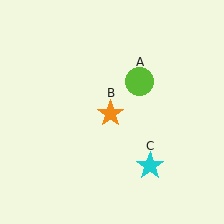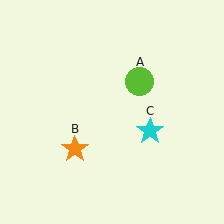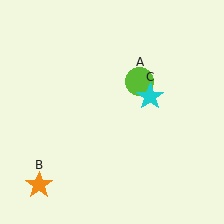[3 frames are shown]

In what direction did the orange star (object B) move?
The orange star (object B) moved down and to the left.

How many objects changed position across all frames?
2 objects changed position: orange star (object B), cyan star (object C).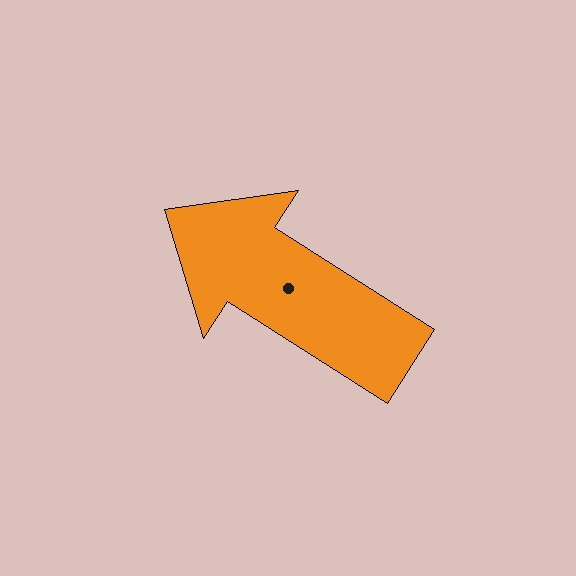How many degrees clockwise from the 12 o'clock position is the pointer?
Approximately 303 degrees.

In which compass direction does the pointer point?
Northwest.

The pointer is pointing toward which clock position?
Roughly 10 o'clock.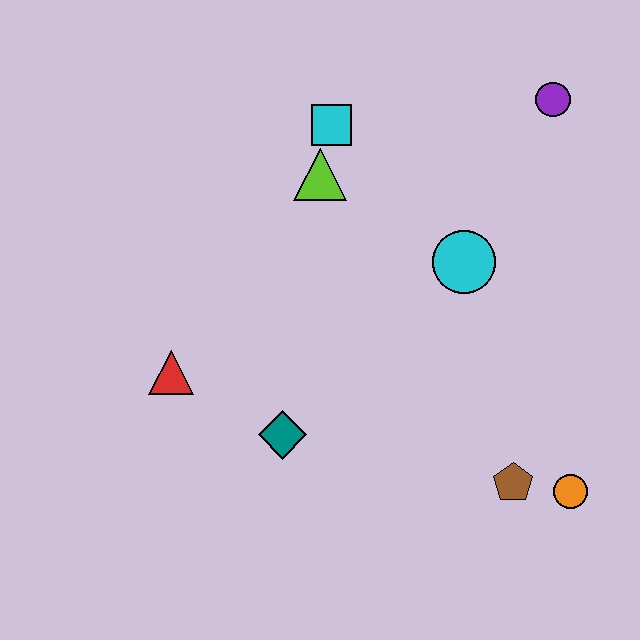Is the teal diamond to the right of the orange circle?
No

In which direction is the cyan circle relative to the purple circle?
The cyan circle is below the purple circle.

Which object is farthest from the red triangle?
The purple circle is farthest from the red triangle.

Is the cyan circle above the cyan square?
No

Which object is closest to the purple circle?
The cyan circle is closest to the purple circle.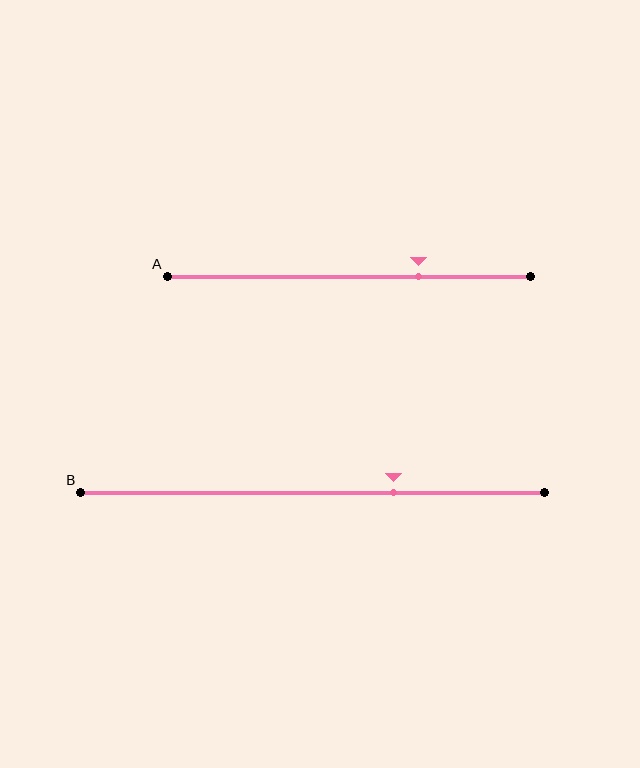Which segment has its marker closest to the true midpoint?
Segment B has its marker closest to the true midpoint.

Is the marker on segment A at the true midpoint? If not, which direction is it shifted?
No, the marker on segment A is shifted to the right by about 19% of the segment length.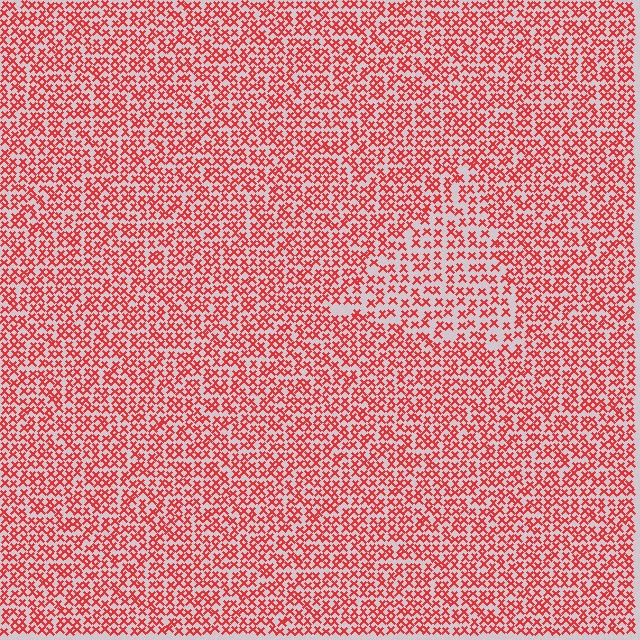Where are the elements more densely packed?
The elements are more densely packed outside the triangle boundary.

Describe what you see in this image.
The image contains small red elements arranged at two different densities. A triangle-shaped region is visible where the elements are less densely packed than the surrounding area.